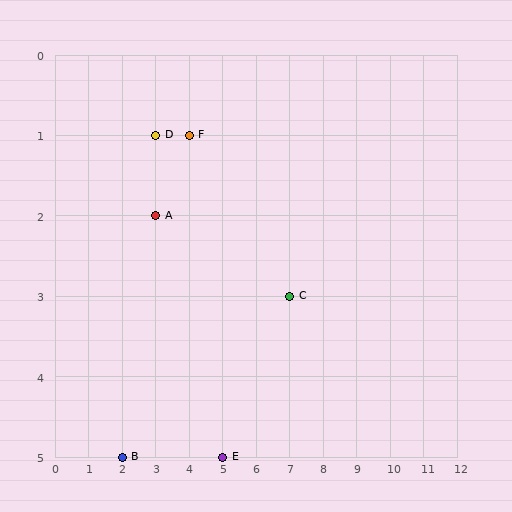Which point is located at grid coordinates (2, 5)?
Point B is at (2, 5).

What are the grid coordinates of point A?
Point A is at grid coordinates (3, 2).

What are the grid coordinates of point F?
Point F is at grid coordinates (4, 1).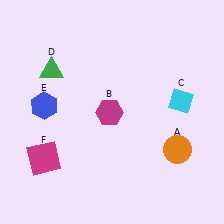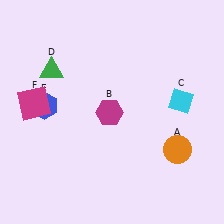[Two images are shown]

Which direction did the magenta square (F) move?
The magenta square (F) moved up.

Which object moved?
The magenta square (F) moved up.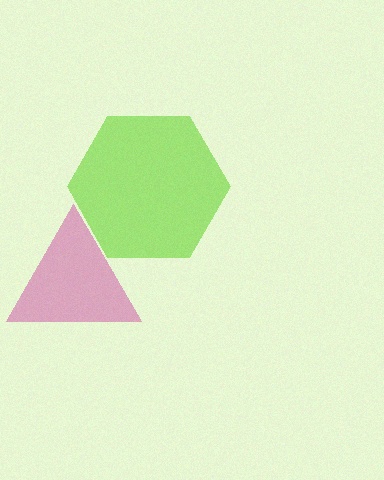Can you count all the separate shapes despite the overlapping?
Yes, there are 2 separate shapes.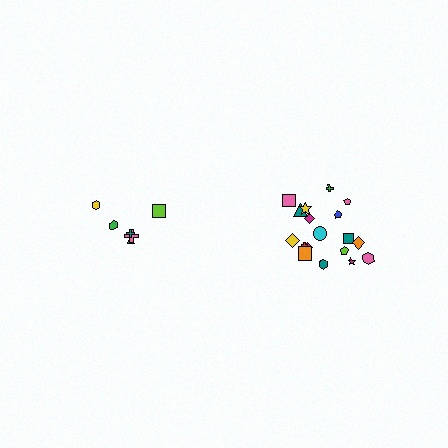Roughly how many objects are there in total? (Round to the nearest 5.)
Roughly 25 objects in total.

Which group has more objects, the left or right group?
The right group.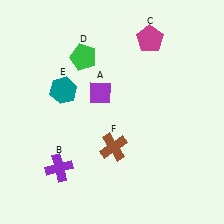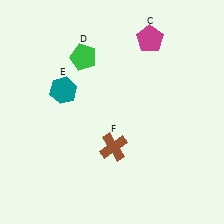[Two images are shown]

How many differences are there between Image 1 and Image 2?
There are 2 differences between the two images.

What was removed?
The purple diamond (A), the purple cross (B) were removed in Image 2.